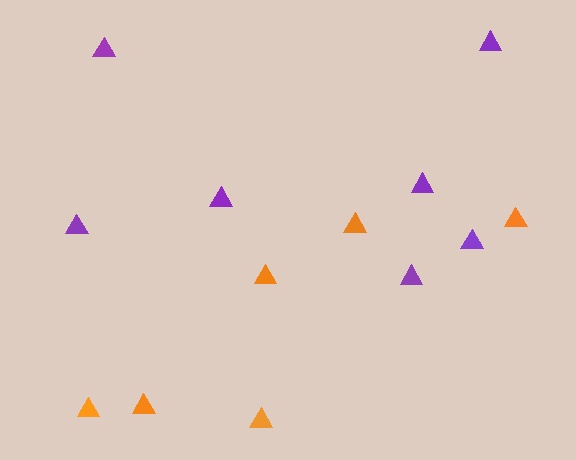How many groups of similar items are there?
There are 2 groups: one group of orange triangles (6) and one group of purple triangles (7).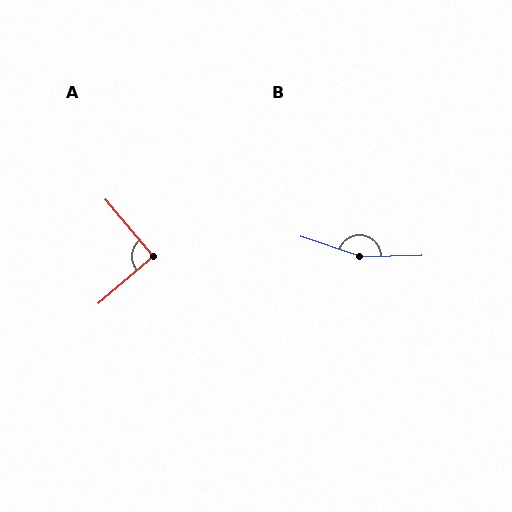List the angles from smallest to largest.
A (91°), B (160°).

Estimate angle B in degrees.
Approximately 160 degrees.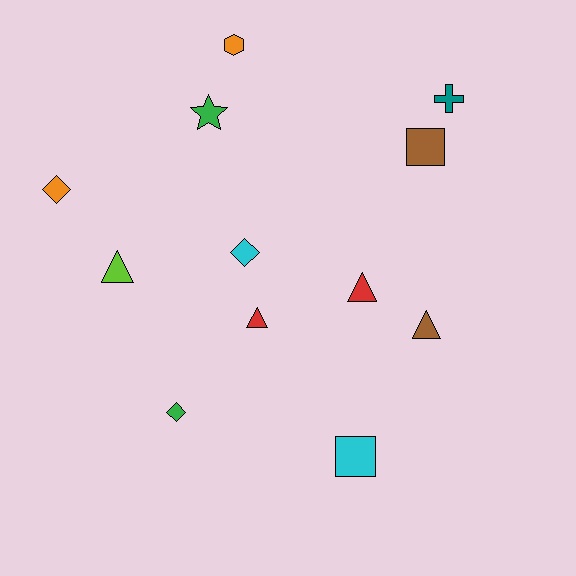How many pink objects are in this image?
There are no pink objects.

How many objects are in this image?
There are 12 objects.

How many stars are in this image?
There is 1 star.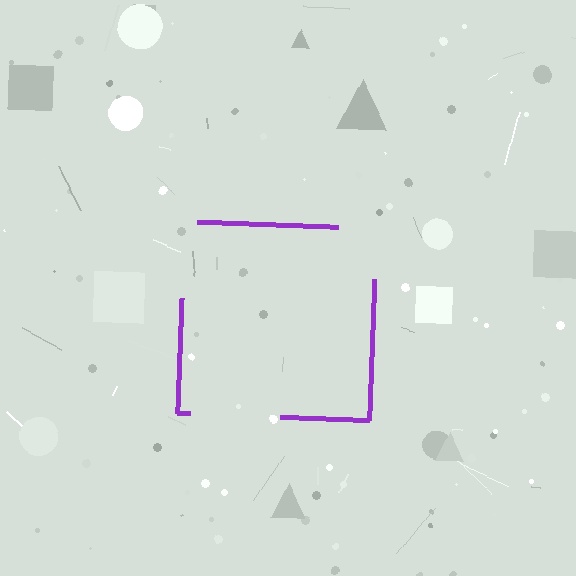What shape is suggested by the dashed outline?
The dashed outline suggests a square.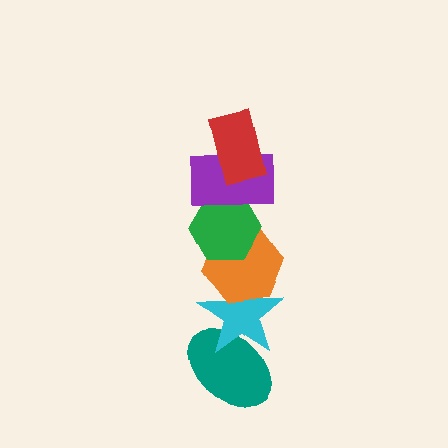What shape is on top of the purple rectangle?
The red rectangle is on top of the purple rectangle.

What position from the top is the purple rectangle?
The purple rectangle is 2nd from the top.